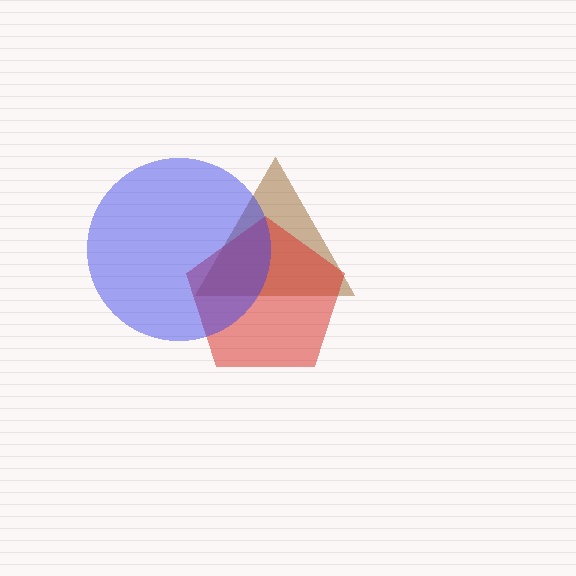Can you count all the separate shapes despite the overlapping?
Yes, there are 3 separate shapes.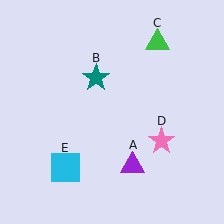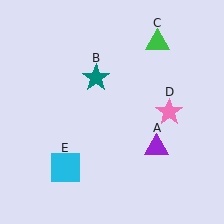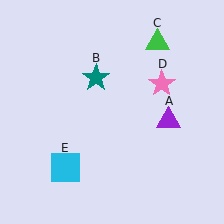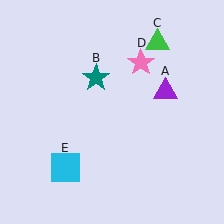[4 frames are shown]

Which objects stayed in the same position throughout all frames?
Teal star (object B) and green triangle (object C) and cyan square (object E) remained stationary.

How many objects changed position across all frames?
2 objects changed position: purple triangle (object A), pink star (object D).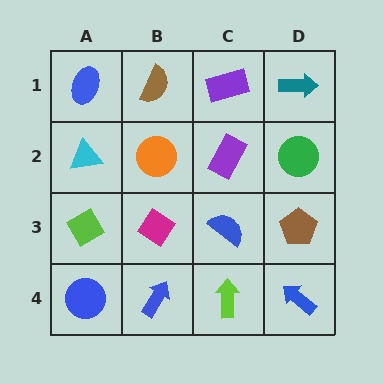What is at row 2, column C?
A purple rectangle.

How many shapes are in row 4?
4 shapes.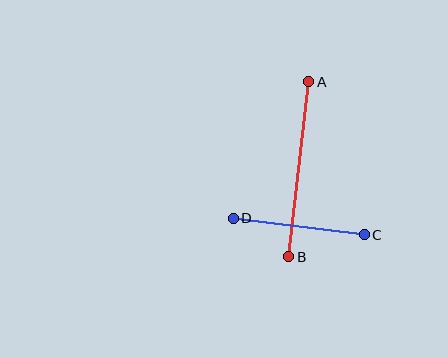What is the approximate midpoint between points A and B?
The midpoint is at approximately (299, 169) pixels.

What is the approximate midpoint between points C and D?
The midpoint is at approximately (299, 226) pixels.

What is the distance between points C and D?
The distance is approximately 132 pixels.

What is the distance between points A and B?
The distance is approximately 176 pixels.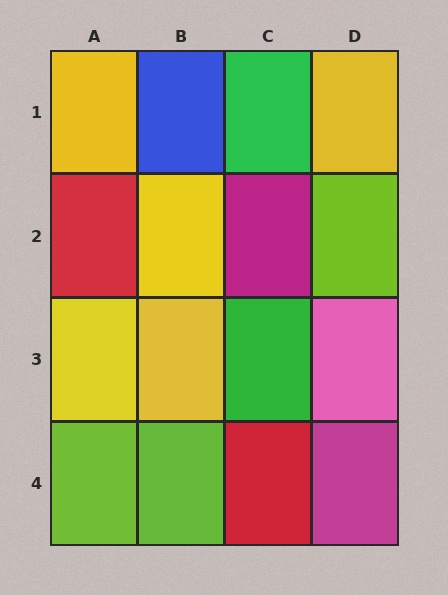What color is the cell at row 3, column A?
Yellow.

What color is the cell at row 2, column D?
Lime.